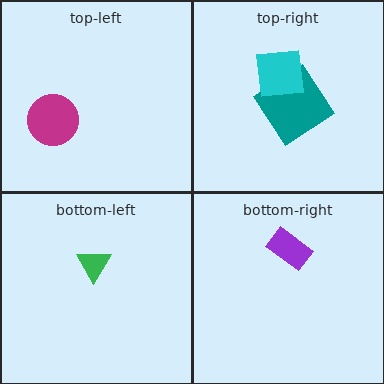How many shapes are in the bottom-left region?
1.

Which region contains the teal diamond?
The top-right region.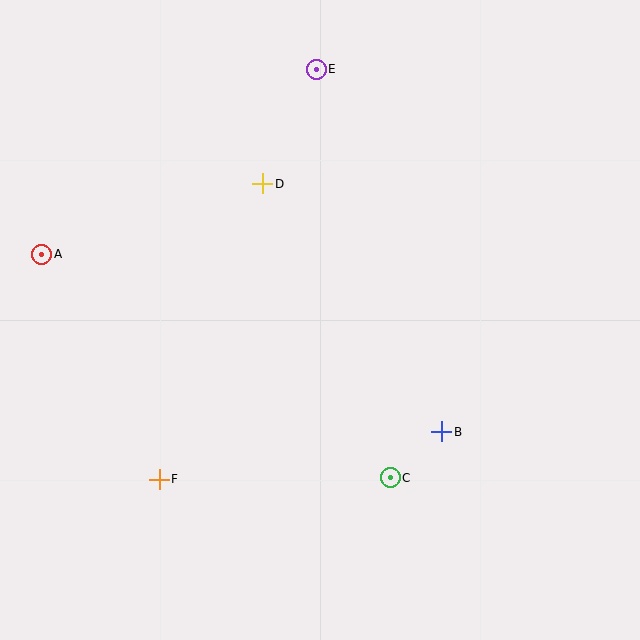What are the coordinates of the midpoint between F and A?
The midpoint between F and A is at (100, 367).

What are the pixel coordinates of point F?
Point F is at (159, 479).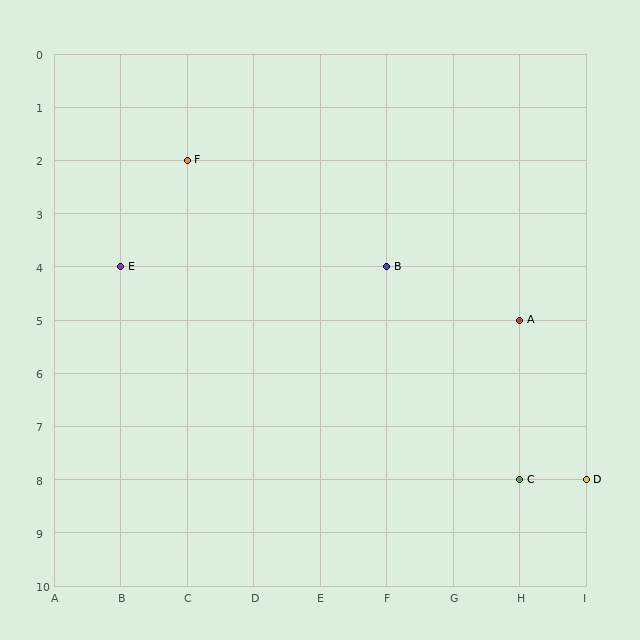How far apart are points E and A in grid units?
Points E and A are 6 columns and 1 row apart (about 6.1 grid units diagonally).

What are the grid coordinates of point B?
Point B is at grid coordinates (F, 4).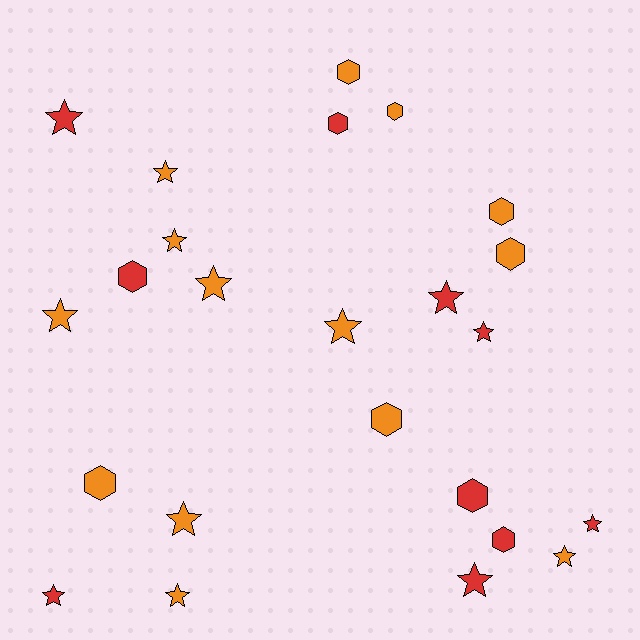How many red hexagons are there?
There are 4 red hexagons.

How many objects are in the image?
There are 24 objects.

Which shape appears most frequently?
Star, with 14 objects.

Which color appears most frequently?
Orange, with 14 objects.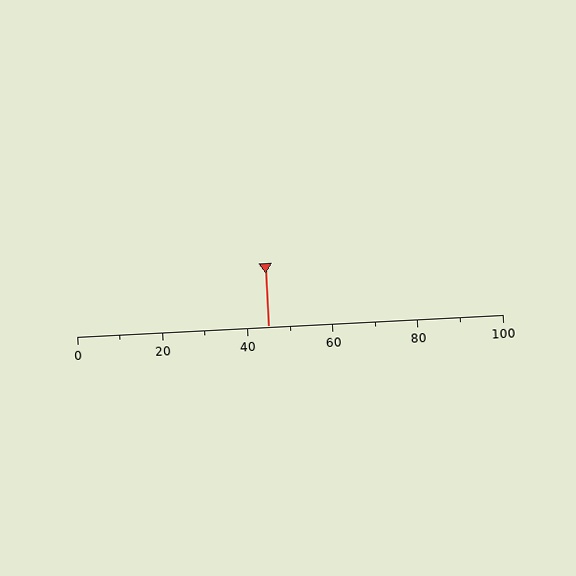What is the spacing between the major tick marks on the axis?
The major ticks are spaced 20 apart.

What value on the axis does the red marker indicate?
The marker indicates approximately 45.